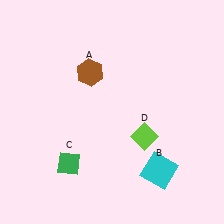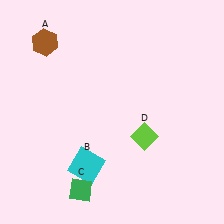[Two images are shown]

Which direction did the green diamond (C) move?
The green diamond (C) moved down.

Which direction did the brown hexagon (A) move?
The brown hexagon (A) moved left.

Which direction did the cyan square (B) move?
The cyan square (B) moved left.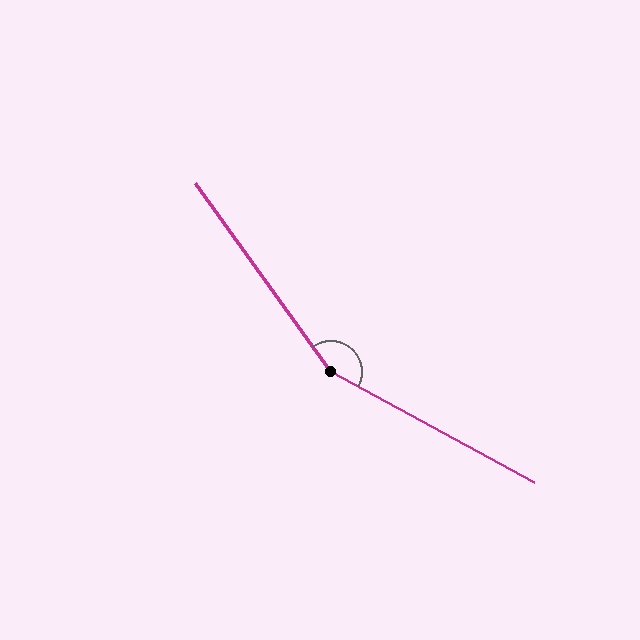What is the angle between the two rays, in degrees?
Approximately 154 degrees.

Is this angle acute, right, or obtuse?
It is obtuse.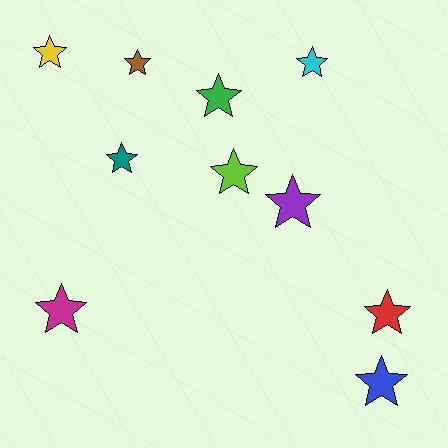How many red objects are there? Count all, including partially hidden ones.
There is 1 red object.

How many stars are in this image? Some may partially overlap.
There are 10 stars.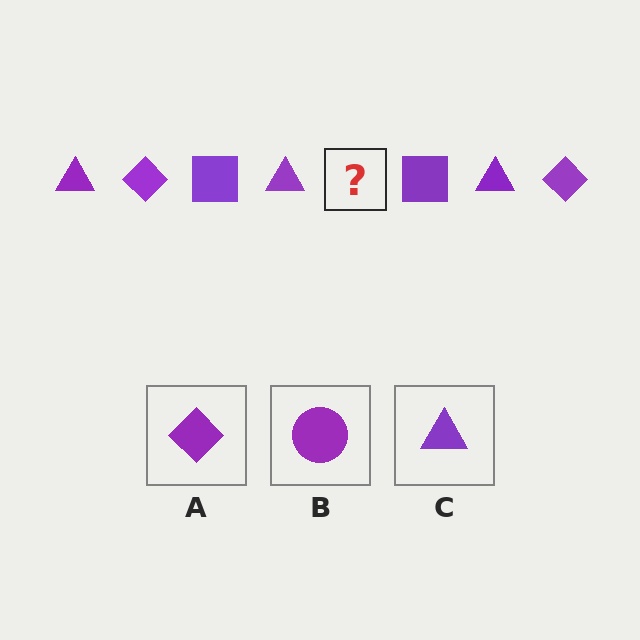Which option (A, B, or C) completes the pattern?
A.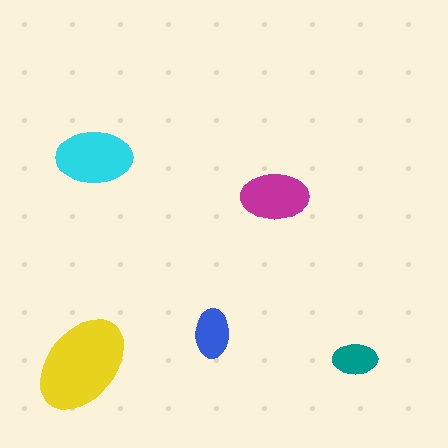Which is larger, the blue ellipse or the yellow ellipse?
The yellow one.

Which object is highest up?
The cyan ellipse is topmost.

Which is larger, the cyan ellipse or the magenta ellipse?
The cyan one.